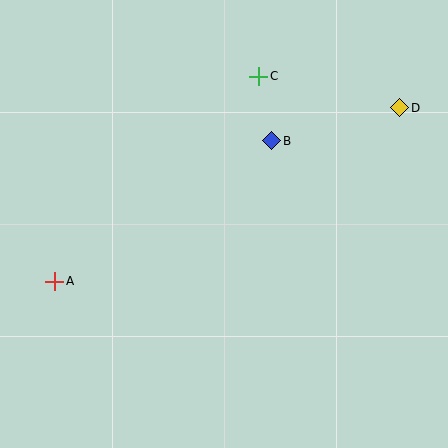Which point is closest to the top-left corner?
Point C is closest to the top-left corner.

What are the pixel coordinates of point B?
Point B is at (272, 141).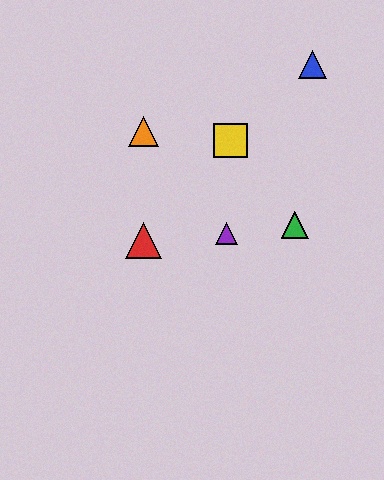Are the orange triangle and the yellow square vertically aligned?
No, the orange triangle is at x≈144 and the yellow square is at x≈230.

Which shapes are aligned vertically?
The red triangle, the orange triangle are aligned vertically.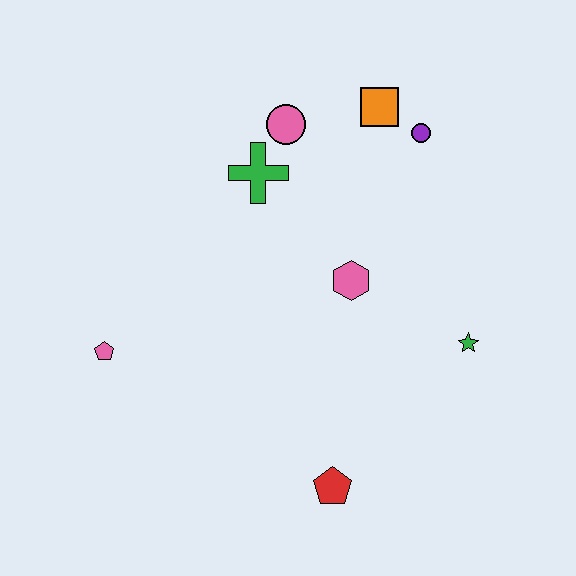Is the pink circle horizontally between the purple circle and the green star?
No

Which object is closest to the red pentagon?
The green star is closest to the red pentagon.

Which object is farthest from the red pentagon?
The orange square is farthest from the red pentagon.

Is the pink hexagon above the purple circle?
No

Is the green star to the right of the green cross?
Yes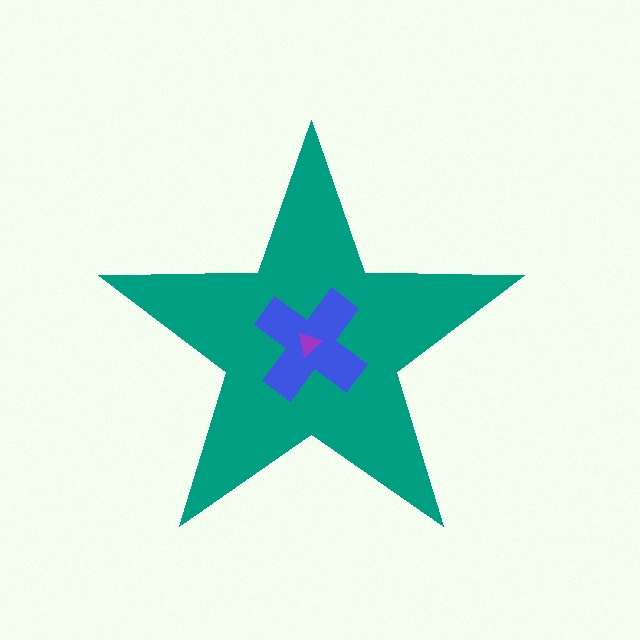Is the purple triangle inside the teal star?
Yes.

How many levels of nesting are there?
3.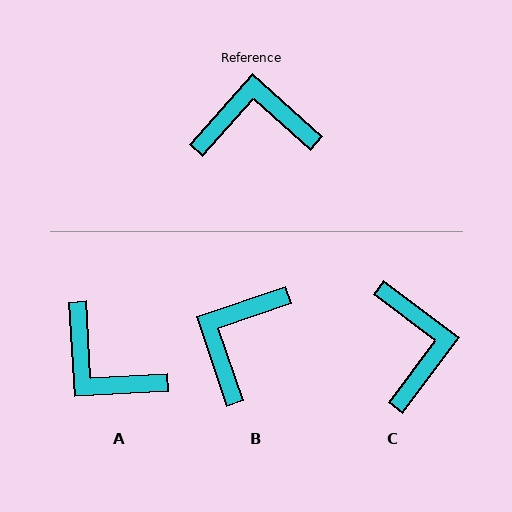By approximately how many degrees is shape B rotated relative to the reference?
Approximately 60 degrees counter-clockwise.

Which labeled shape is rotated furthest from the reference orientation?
A, about 135 degrees away.